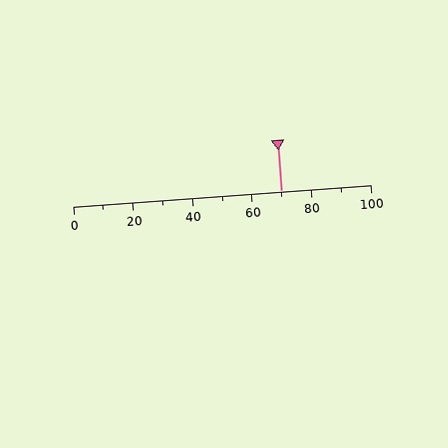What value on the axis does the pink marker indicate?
The marker indicates approximately 70.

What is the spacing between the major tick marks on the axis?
The major ticks are spaced 20 apart.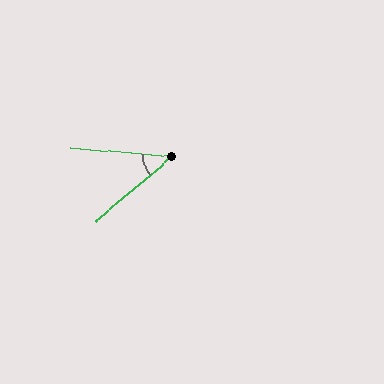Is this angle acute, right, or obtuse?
It is acute.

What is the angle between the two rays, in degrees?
Approximately 44 degrees.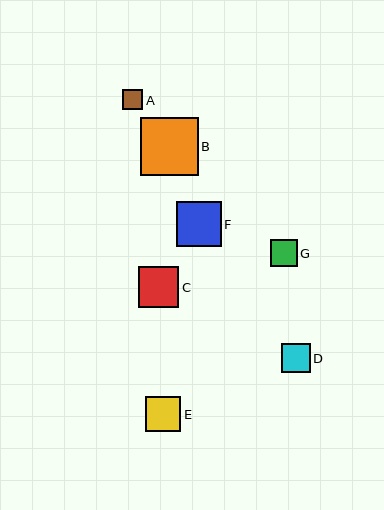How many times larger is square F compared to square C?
Square F is approximately 1.1 times the size of square C.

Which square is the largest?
Square B is the largest with a size of approximately 58 pixels.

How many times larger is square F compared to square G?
Square F is approximately 1.6 times the size of square G.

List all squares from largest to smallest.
From largest to smallest: B, F, C, E, D, G, A.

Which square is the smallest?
Square A is the smallest with a size of approximately 20 pixels.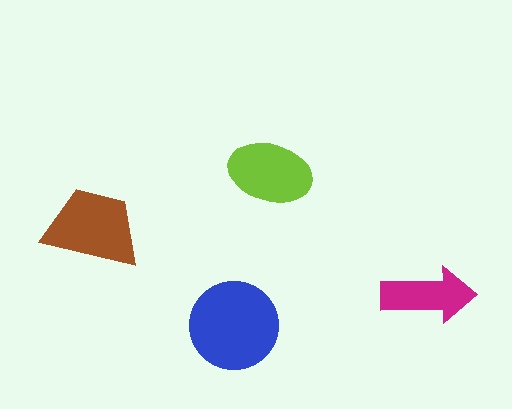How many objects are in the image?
There are 4 objects in the image.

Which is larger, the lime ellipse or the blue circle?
The blue circle.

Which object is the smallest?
The magenta arrow.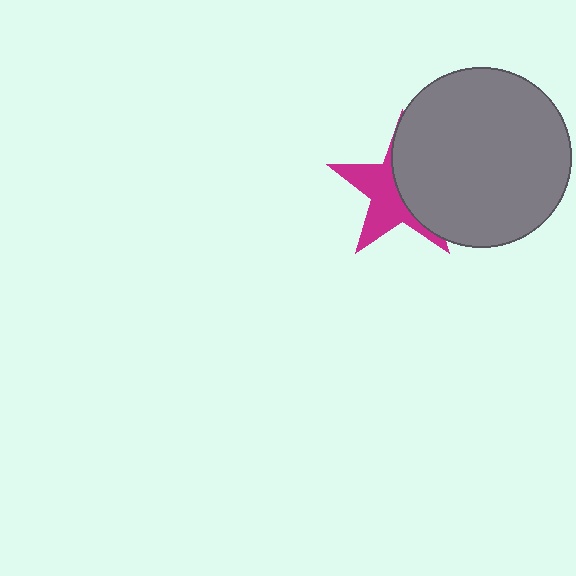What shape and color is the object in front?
The object in front is a gray circle.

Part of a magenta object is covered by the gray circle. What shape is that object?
It is a star.